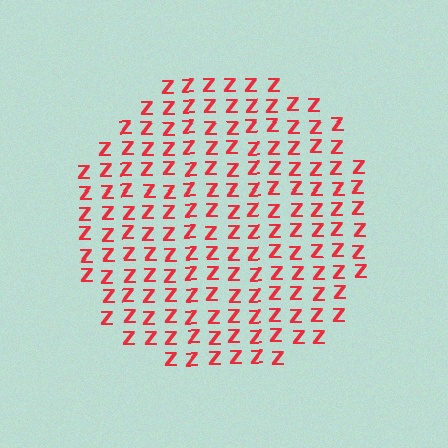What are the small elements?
The small elements are letter Z's.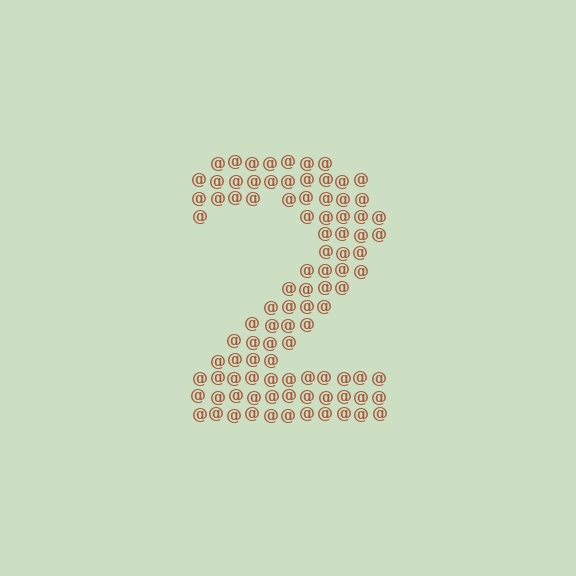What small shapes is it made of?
It is made of small at signs.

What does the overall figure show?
The overall figure shows the digit 2.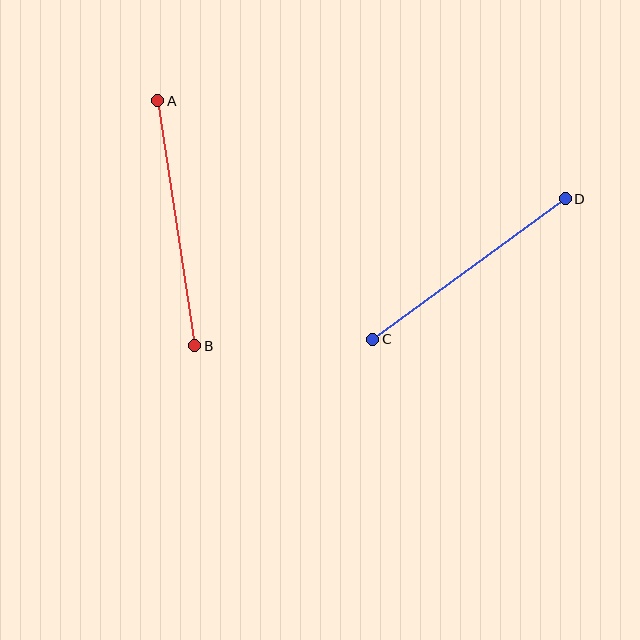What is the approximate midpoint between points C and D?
The midpoint is at approximately (469, 269) pixels.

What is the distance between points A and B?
The distance is approximately 248 pixels.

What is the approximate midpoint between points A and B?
The midpoint is at approximately (176, 223) pixels.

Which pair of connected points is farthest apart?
Points A and B are farthest apart.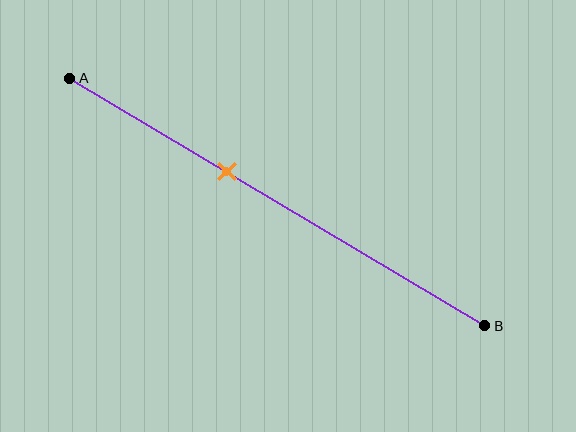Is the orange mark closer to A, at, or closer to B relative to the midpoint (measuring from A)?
The orange mark is closer to point A than the midpoint of segment AB.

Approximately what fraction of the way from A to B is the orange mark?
The orange mark is approximately 40% of the way from A to B.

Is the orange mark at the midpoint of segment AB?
No, the mark is at about 40% from A, not at the 50% midpoint.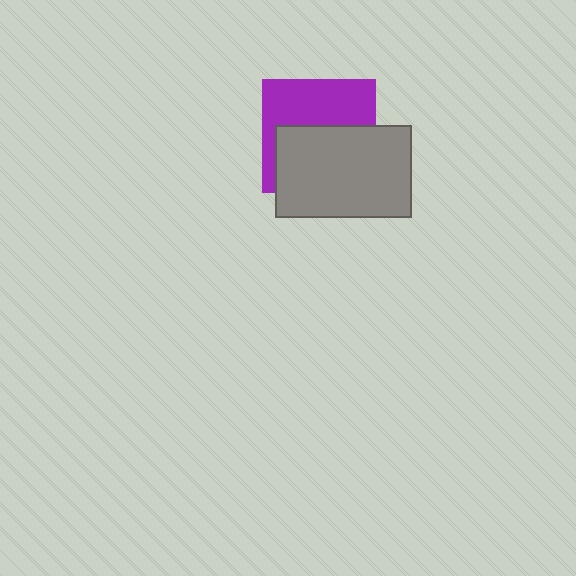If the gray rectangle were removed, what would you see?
You would see the complete purple square.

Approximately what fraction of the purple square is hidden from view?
Roughly 52% of the purple square is hidden behind the gray rectangle.